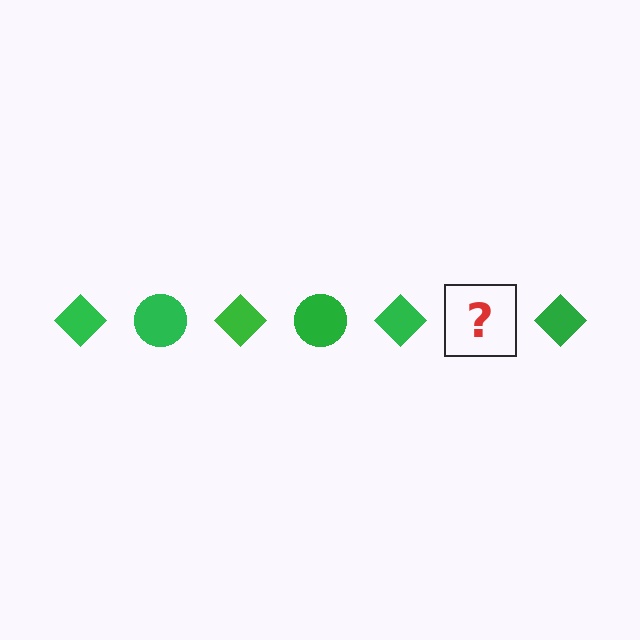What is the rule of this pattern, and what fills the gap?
The rule is that the pattern cycles through diamond, circle shapes in green. The gap should be filled with a green circle.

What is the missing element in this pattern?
The missing element is a green circle.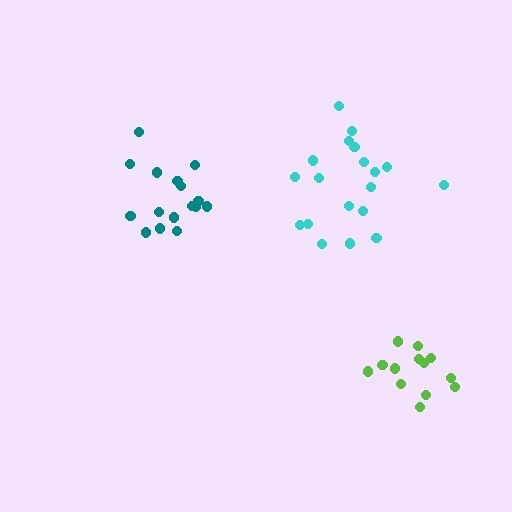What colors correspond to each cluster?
The clusters are colored: cyan, teal, lime.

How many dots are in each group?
Group 1: 19 dots, Group 2: 16 dots, Group 3: 13 dots (48 total).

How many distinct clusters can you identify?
There are 3 distinct clusters.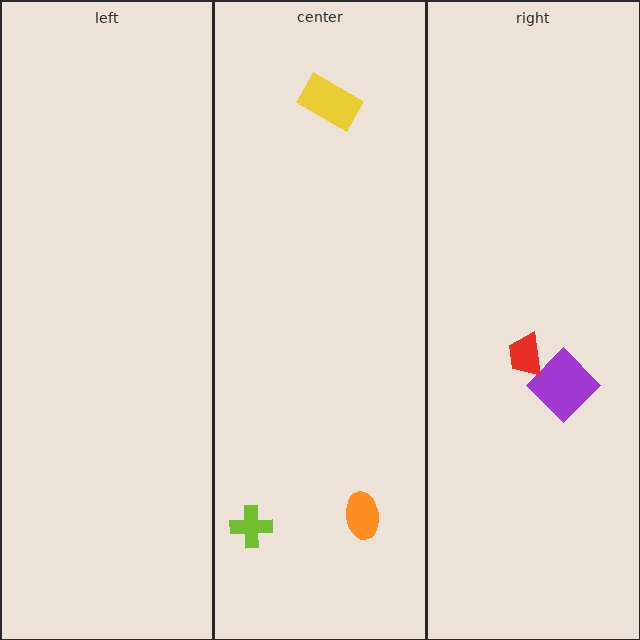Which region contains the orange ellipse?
The center region.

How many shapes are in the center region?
3.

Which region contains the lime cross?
The center region.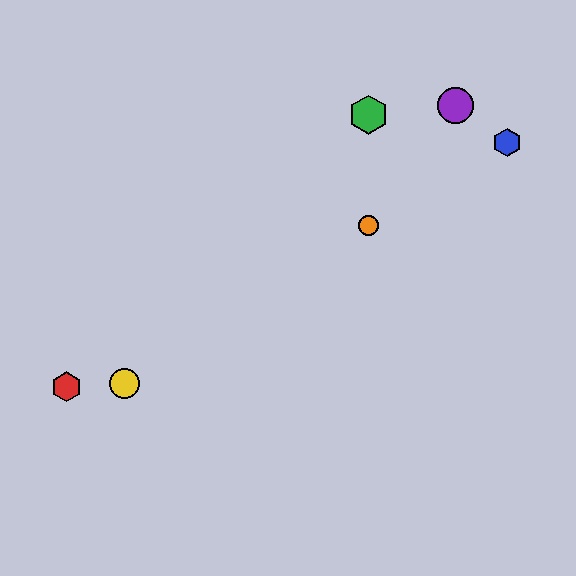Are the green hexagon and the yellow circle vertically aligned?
No, the green hexagon is at x≈369 and the yellow circle is at x≈124.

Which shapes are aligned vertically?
The green hexagon, the orange circle are aligned vertically.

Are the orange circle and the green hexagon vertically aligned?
Yes, both are at x≈369.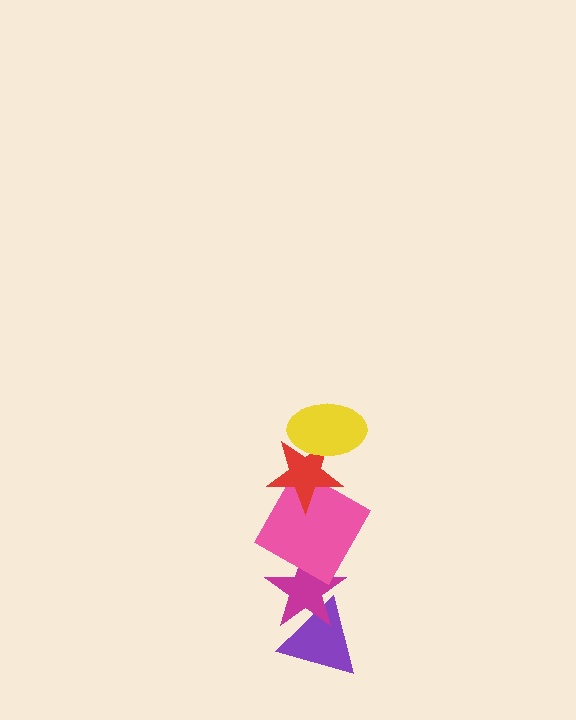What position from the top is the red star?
The red star is 2nd from the top.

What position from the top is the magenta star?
The magenta star is 4th from the top.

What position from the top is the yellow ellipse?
The yellow ellipse is 1st from the top.